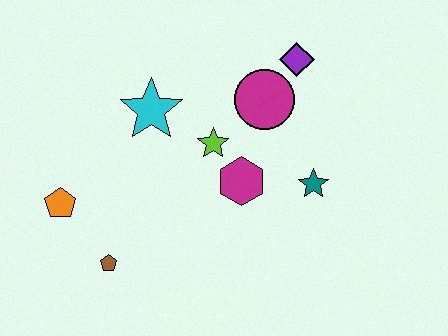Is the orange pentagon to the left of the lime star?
Yes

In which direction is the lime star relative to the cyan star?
The lime star is to the right of the cyan star.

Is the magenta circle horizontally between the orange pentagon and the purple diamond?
Yes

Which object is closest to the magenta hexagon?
The lime star is closest to the magenta hexagon.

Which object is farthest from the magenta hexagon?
The orange pentagon is farthest from the magenta hexagon.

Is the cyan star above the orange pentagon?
Yes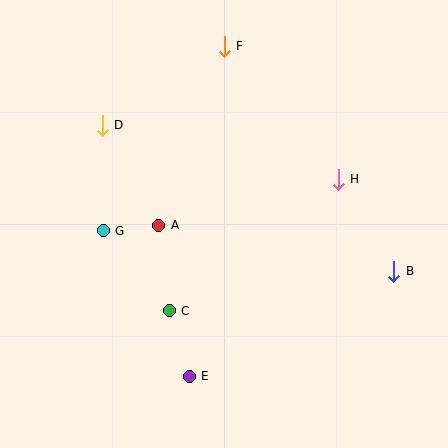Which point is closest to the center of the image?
Point A at (159, 225) is closest to the center.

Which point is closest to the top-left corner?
Point D is closest to the top-left corner.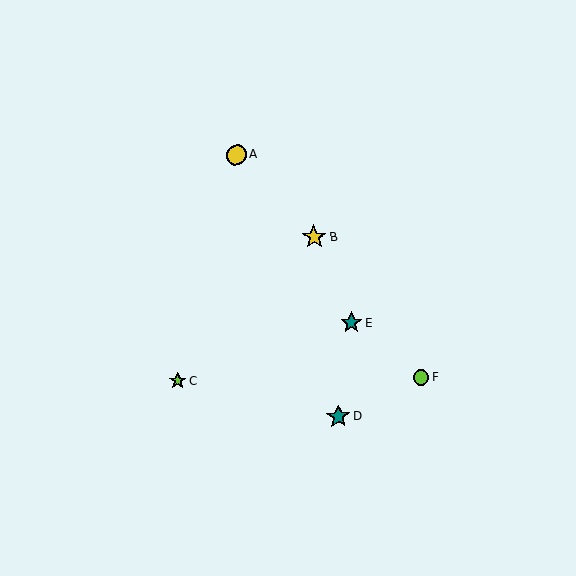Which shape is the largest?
The yellow star (labeled B) is the largest.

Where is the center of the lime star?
The center of the lime star is at (178, 381).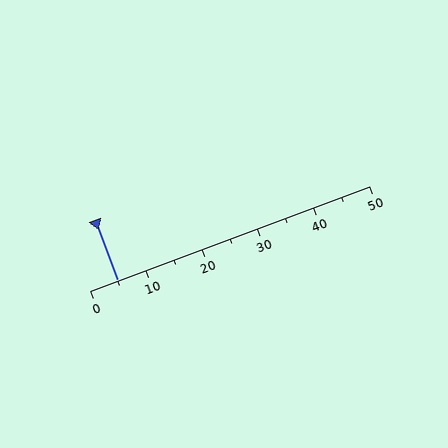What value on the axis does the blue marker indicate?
The marker indicates approximately 5.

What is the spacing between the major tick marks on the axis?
The major ticks are spaced 10 apart.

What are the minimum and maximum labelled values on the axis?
The axis runs from 0 to 50.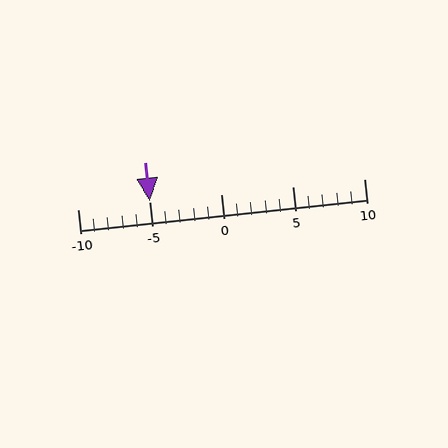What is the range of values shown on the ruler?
The ruler shows values from -10 to 10.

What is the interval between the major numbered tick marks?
The major tick marks are spaced 5 units apart.